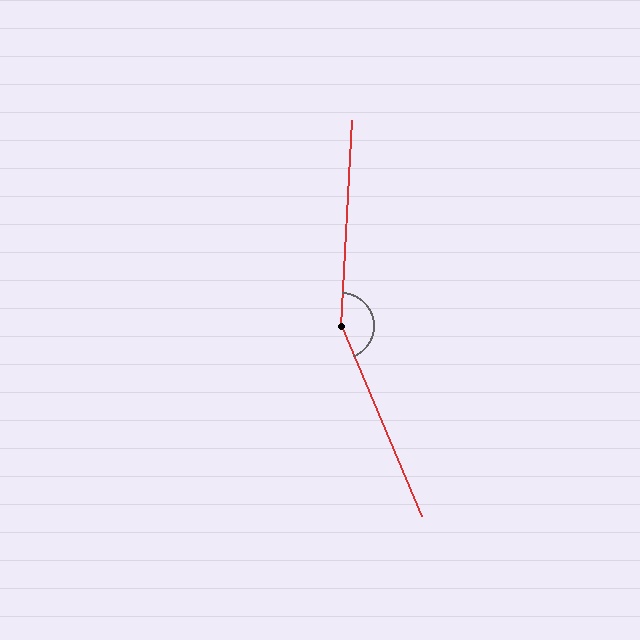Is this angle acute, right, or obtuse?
It is obtuse.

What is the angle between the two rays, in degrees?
Approximately 154 degrees.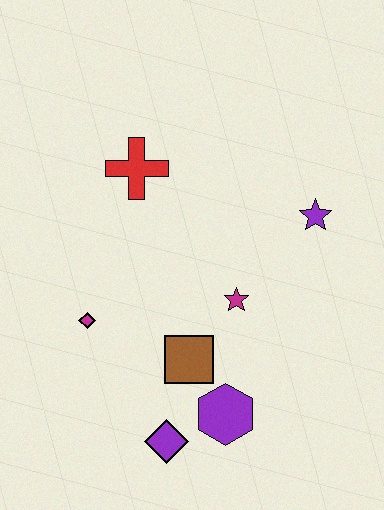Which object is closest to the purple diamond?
The purple hexagon is closest to the purple diamond.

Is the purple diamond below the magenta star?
Yes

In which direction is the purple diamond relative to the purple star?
The purple diamond is below the purple star.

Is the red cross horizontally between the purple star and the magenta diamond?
Yes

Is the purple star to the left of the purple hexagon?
No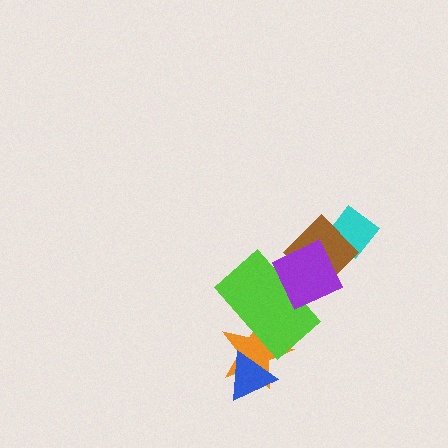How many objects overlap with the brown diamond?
3 objects overlap with the brown diamond.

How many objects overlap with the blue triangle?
1 object overlaps with the blue triangle.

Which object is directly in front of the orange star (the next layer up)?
The lime rectangle is directly in front of the orange star.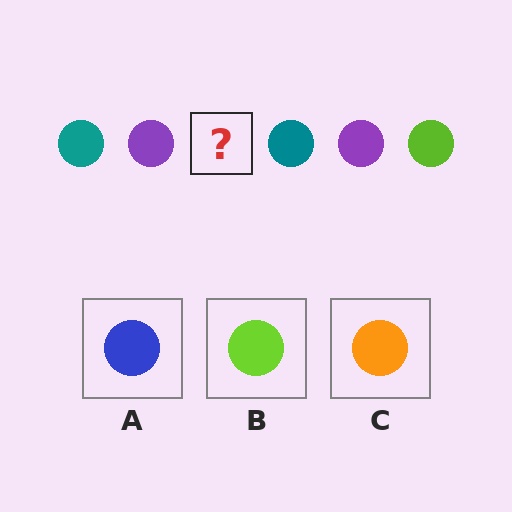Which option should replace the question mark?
Option B.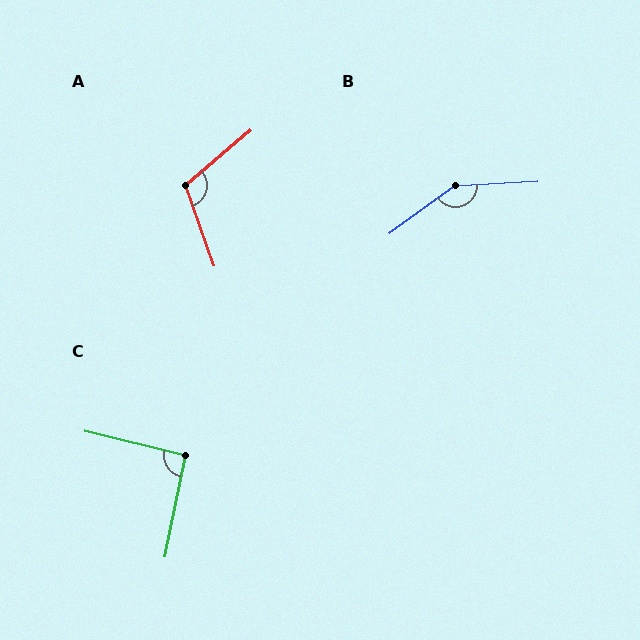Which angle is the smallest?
C, at approximately 92 degrees.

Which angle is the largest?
B, at approximately 147 degrees.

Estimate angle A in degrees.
Approximately 111 degrees.